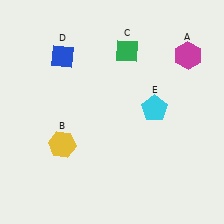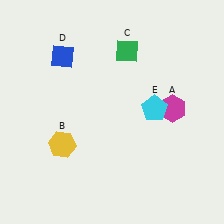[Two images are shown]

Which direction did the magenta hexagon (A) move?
The magenta hexagon (A) moved down.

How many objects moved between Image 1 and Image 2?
1 object moved between the two images.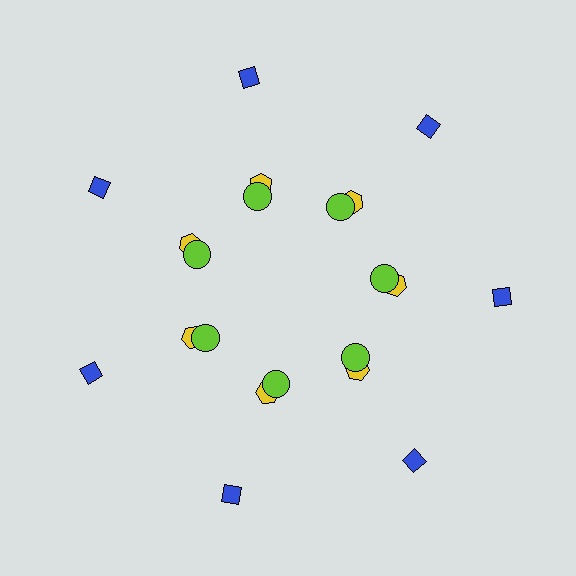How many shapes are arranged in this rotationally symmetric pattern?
There are 21 shapes, arranged in 7 groups of 3.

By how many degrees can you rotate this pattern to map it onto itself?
The pattern maps onto itself every 51 degrees of rotation.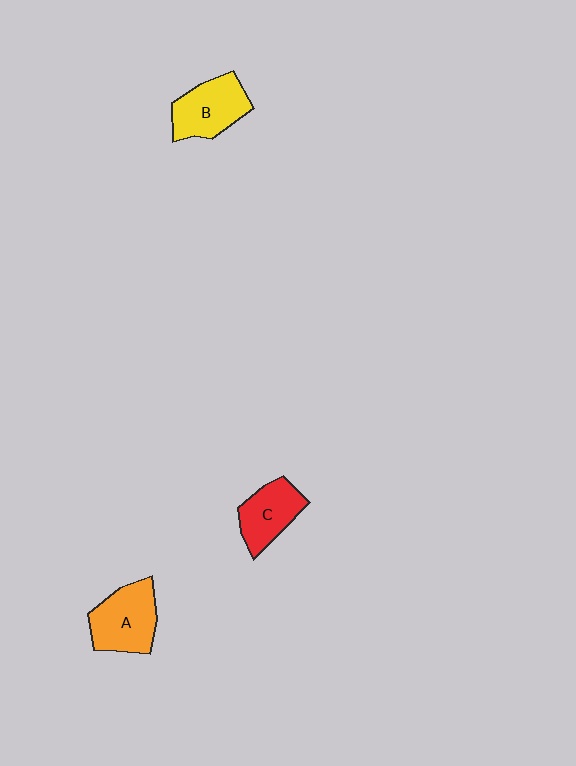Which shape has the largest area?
Shape A (orange).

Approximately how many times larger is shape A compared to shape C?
Approximately 1.2 times.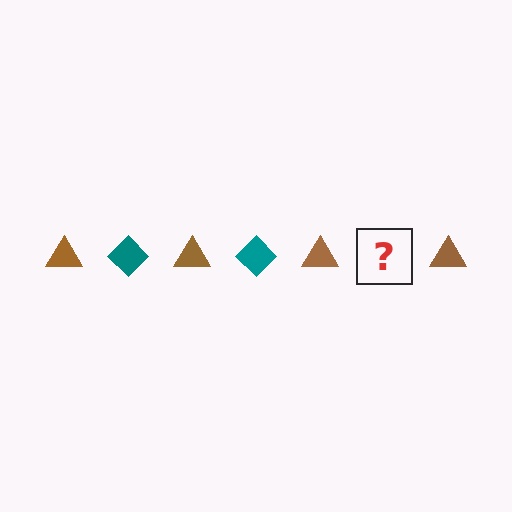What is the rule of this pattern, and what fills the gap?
The rule is that the pattern alternates between brown triangle and teal diamond. The gap should be filled with a teal diamond.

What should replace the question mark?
The question mark should be replaced with a teal diamond.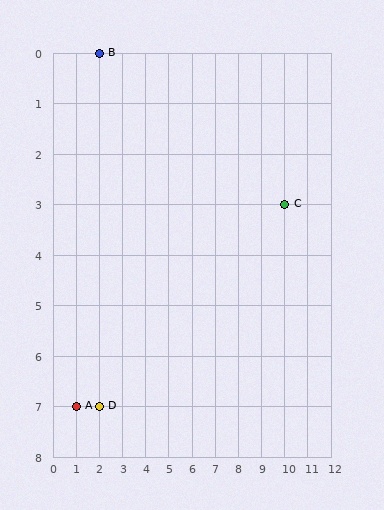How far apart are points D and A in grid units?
Points D and A are 1 column apart.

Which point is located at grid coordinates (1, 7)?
Point A is at (1, 7).